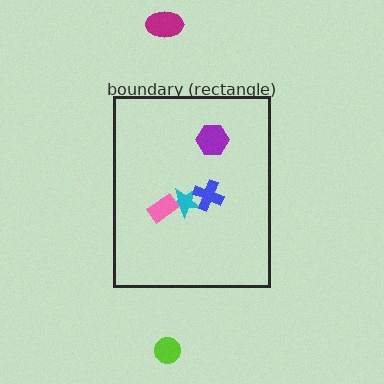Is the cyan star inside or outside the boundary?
Inside.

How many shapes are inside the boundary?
4 inside, 2 outside.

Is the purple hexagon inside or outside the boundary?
Inside.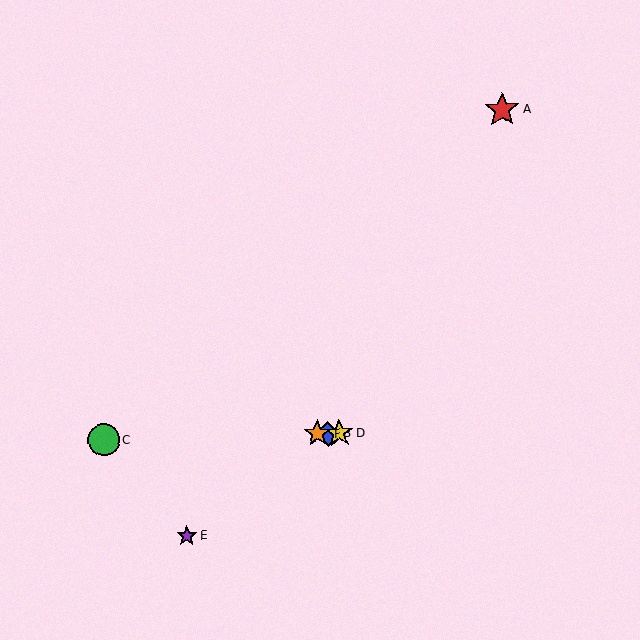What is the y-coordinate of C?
Object C is at y≈440.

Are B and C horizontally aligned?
Yes, both are at y≈433.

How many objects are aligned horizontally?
4 objects (B, C, D, F) are aligned horizontally.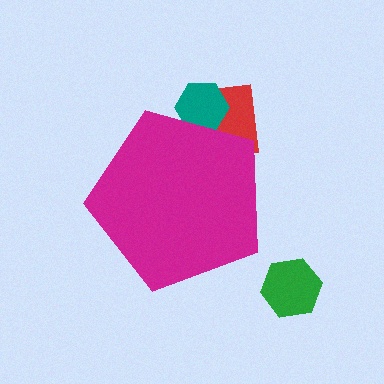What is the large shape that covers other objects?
A magenta pentagon.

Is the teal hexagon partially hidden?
Yes, the teal hexagon is partially hidden behind the magenta pentagon.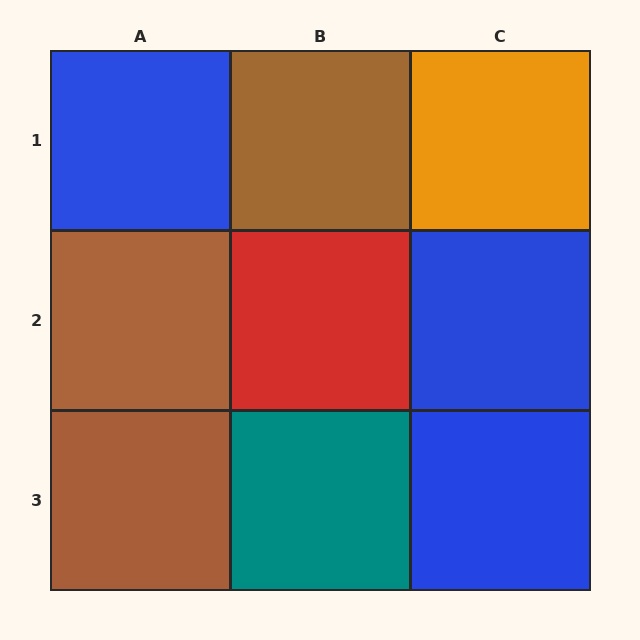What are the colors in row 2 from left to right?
Brown, red, blue.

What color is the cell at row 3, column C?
Blue.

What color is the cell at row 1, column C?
Orange.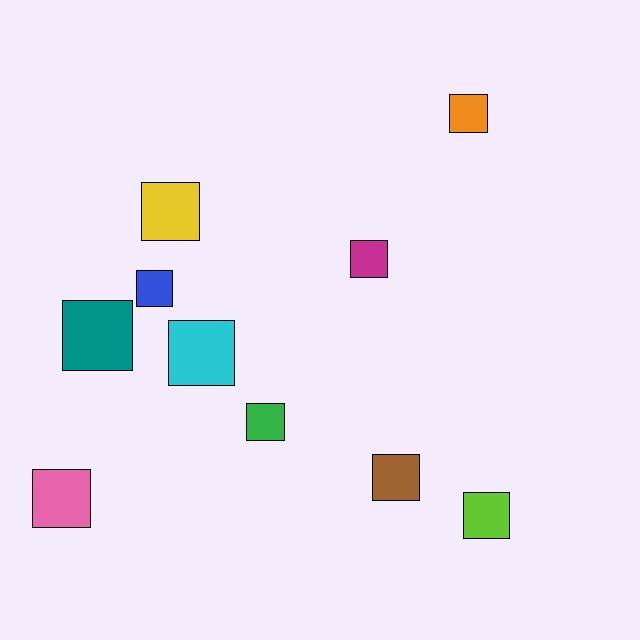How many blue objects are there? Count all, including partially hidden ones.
There is 1 blue object.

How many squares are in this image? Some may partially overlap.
There are 10 squares.